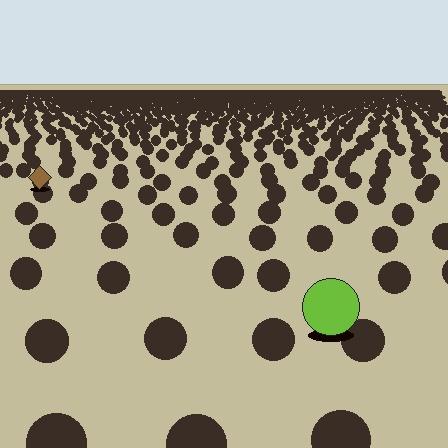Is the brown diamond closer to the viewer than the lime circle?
No. The lime circle is closer — you can tell from the texture gradient: the ground texture is coarser near it.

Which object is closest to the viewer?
The lime circle is closest. The texture marks near it are larger and more spread out.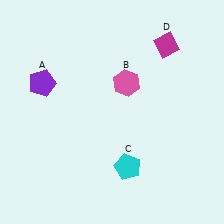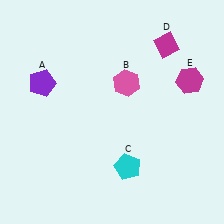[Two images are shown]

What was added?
A magenta hexagon (E) was added in Image 2.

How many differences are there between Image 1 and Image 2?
There is 1 difference between the two images.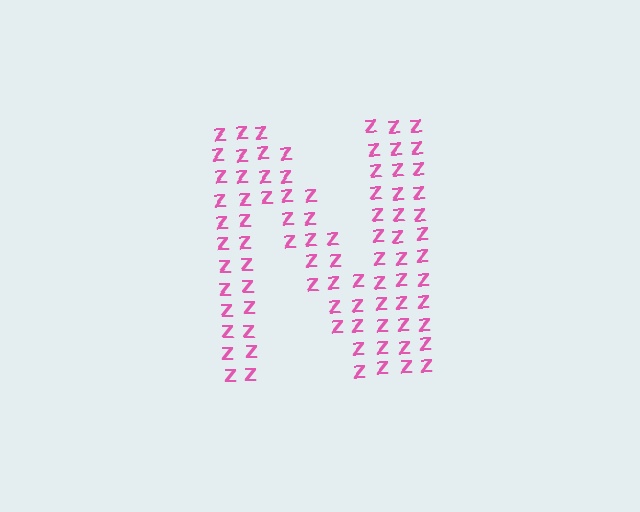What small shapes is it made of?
It is made of small letter Z's.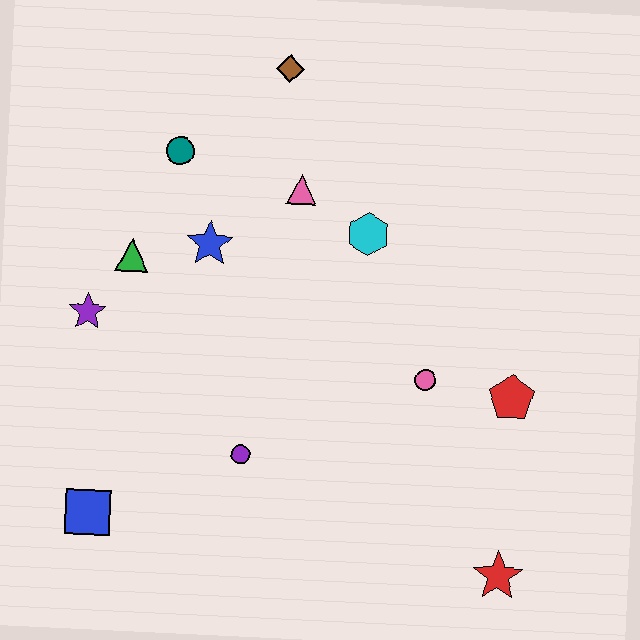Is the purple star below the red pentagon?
No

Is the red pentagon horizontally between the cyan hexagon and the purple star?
No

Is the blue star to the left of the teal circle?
No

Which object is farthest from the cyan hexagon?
The blue square is farthest from the cyan hexagon.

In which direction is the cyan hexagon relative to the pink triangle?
The cyan hexagon is to the right of the pink triangle.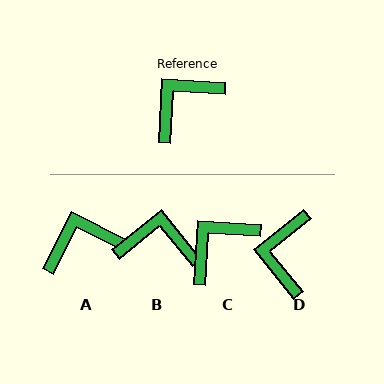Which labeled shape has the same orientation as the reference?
C.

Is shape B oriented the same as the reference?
No, it is off by about 48 degrees.